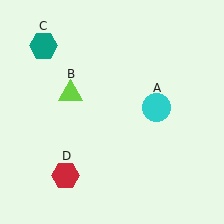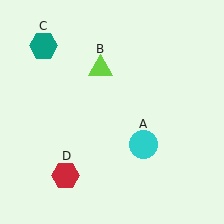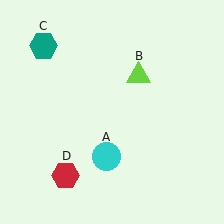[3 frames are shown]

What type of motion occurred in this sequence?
The cyan circle (object A), lime triangle (object B) rotated clockwise around the center of the scene.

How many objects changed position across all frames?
2 objects changed position: cyan circle (object A), lime triangle (object B).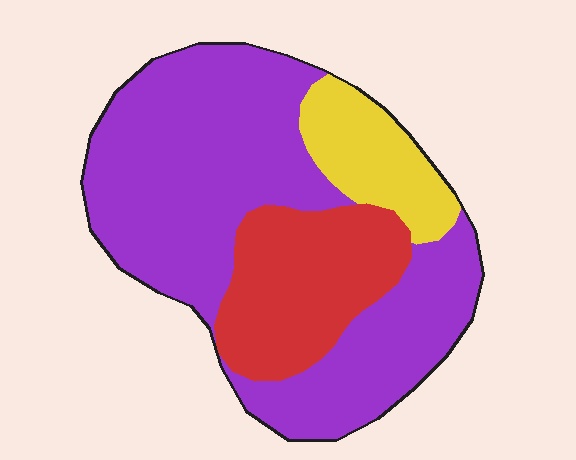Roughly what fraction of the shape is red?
Red takes up between a sixth and a third of the shape.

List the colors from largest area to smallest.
From largest to smallest: purple, red, yellow.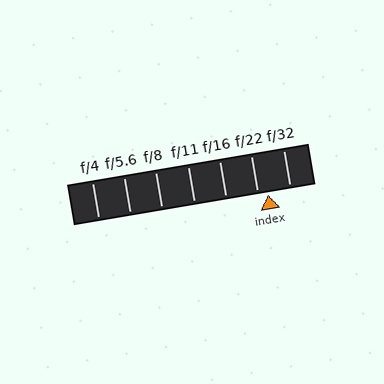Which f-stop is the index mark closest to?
The index mark is closest to f/22.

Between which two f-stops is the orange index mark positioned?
The index mark is between f/22 and f/32.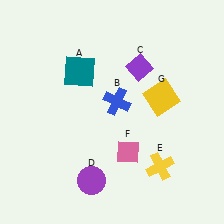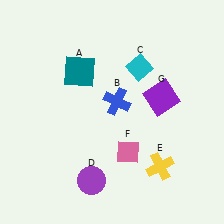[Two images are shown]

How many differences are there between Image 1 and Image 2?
There are 2 differences between the two images.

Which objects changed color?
C changed from purple to cyan. G changed from yellow to purple.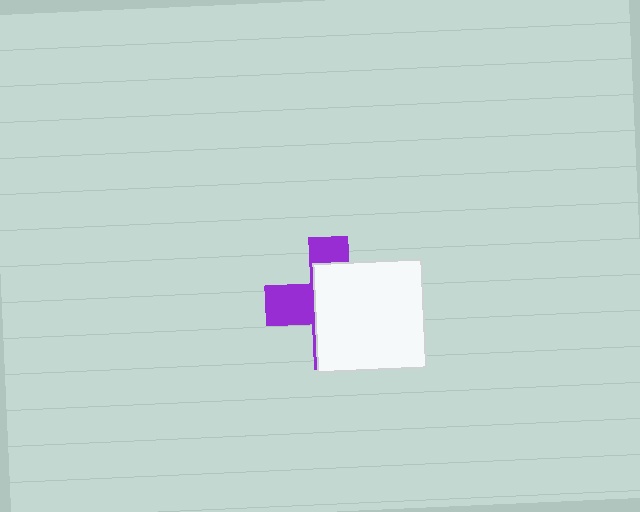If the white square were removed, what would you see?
You would see the complete purple cross.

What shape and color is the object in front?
The object in front is a white square.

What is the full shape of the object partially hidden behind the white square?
The partially hidden object is a purple cross.